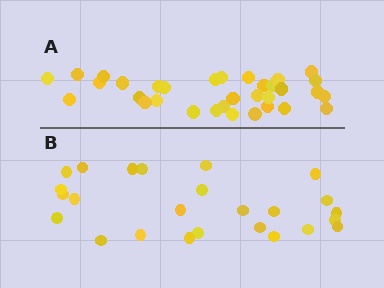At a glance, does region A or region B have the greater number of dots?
Region A (the top region) has more dots.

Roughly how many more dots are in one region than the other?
Region A has roughly 8 or so more dots than region B.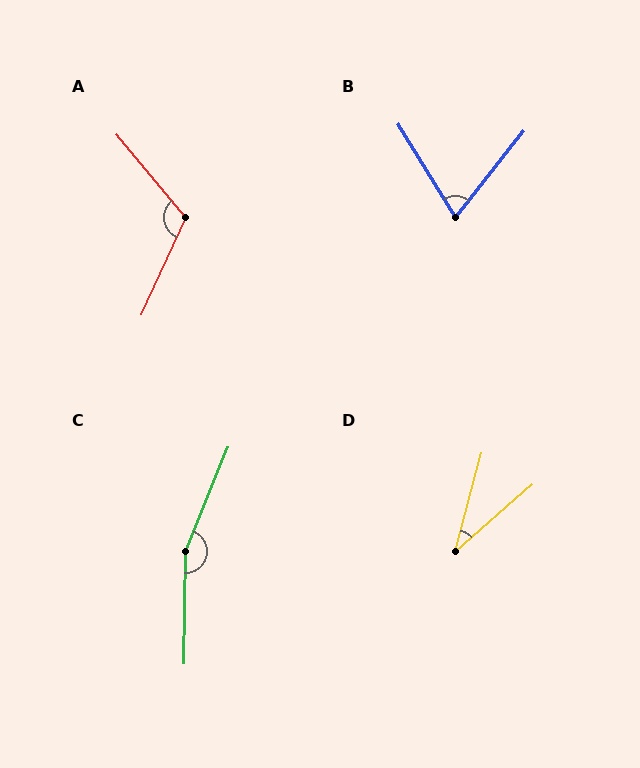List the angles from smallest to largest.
D (34°), B (70°), A (116°), C (159°).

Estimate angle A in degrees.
Approximately 116 degrees.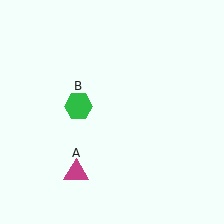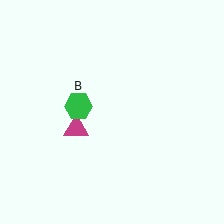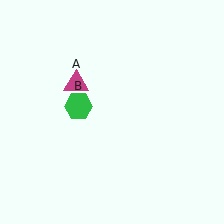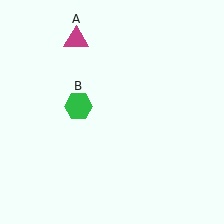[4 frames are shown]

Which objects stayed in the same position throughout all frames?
Green hexagon (object B) remained stationary.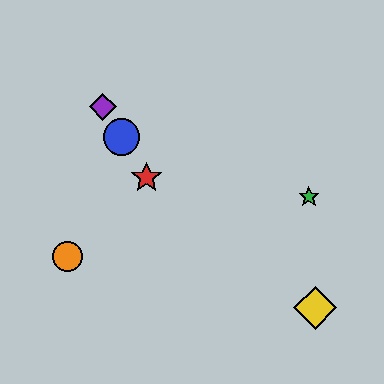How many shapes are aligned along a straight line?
3 shapes (the red star, the blue circle, the purple diamond) are aligned along a straight line.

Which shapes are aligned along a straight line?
The red star, the blue circle, the purple diamond are aligned along a straight line.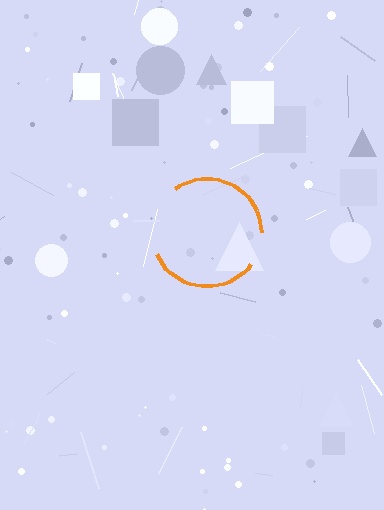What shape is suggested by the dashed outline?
The dashed outline suggests a circle.